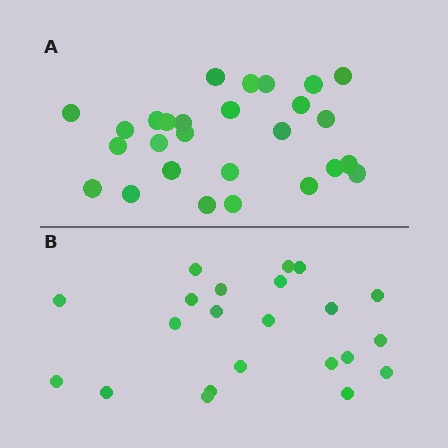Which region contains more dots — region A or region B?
Region A (the top region) has more dots.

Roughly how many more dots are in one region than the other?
Region A has about 5 more dots than region B.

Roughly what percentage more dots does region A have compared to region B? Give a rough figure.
About 25% more.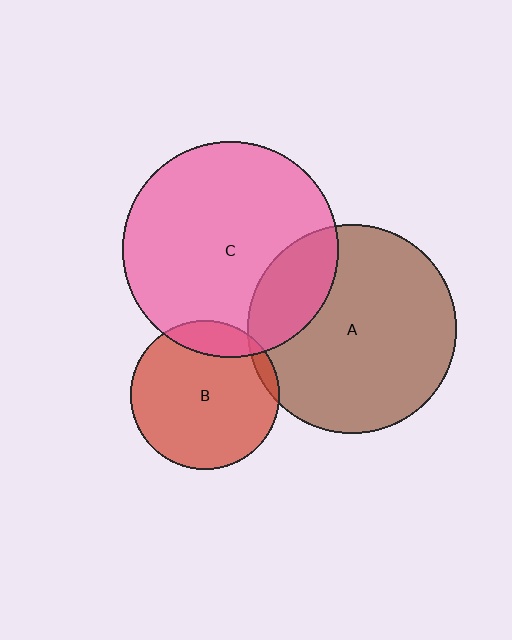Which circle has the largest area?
Circle C (pink).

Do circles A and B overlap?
Yes.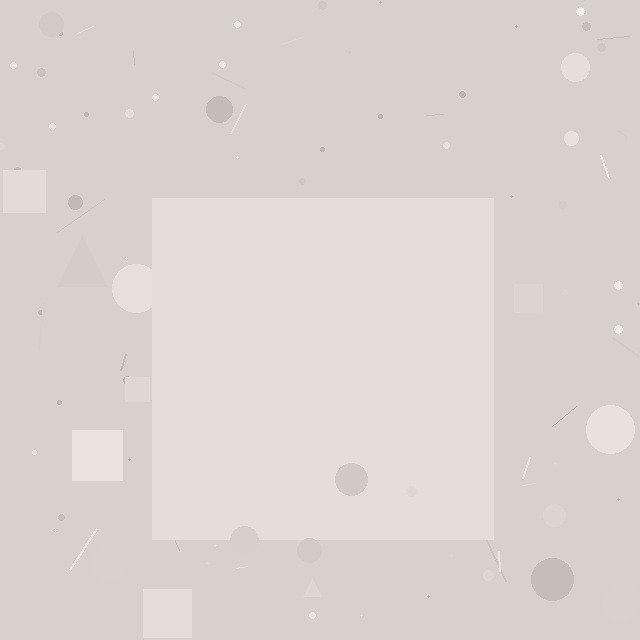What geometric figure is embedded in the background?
A square is embedded in the background.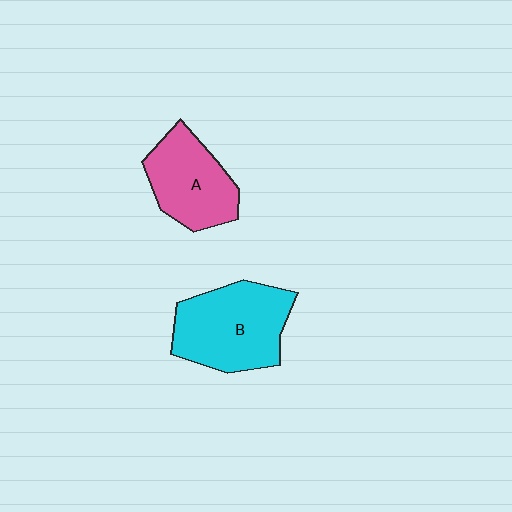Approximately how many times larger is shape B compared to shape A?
Approximately 1.3 times.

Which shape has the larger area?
Shape B (cyan).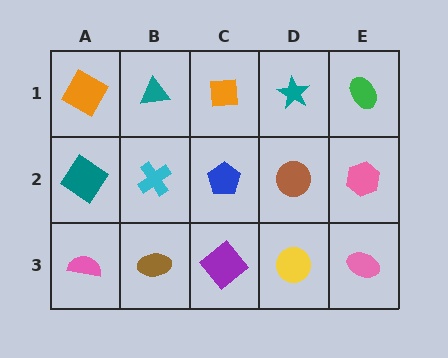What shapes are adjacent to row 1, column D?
A brown circle (row 2, column D), an orange square (row 1, column C), a green ellipse (row 1, column E).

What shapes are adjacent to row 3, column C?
A blue pentagon (row 2, column C), a brown ellipse (row 3, column B), a yellow circle (row 3, column D).